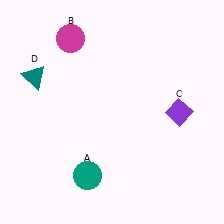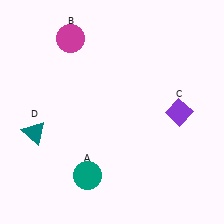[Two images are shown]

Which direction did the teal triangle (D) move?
The teal triangle (D) moved down.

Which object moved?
The teal triangle (D) moved down.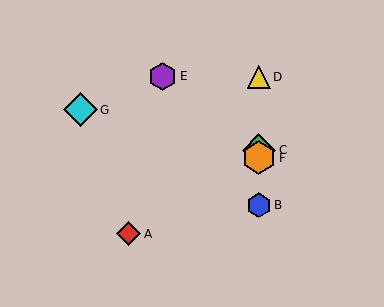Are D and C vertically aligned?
Yes, both are at x≈259.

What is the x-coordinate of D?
Object D is at x≈259.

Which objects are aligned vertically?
Objects B, C, D, F are aligned vertically.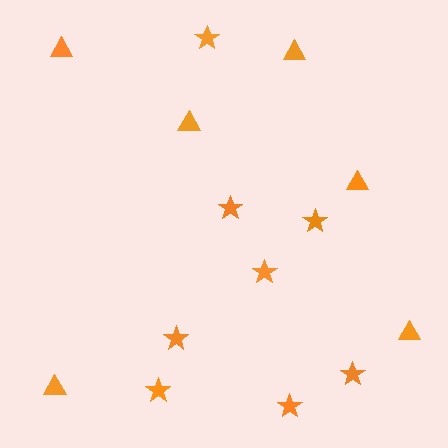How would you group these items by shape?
There are 2 groups: one group of triangles (6) and one group of stars (8).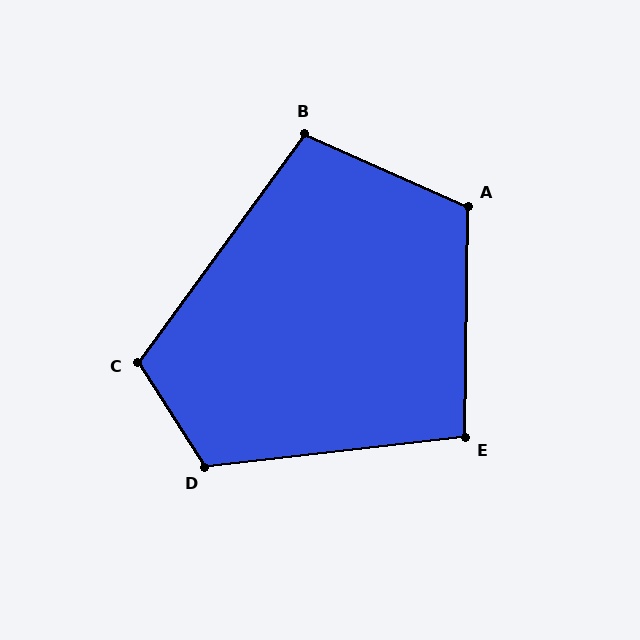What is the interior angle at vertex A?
Approximately 113 degrees (obtuse).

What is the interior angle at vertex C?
Approximately 111 degrees (obtuse).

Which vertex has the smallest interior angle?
E, at approximately 97 degrees.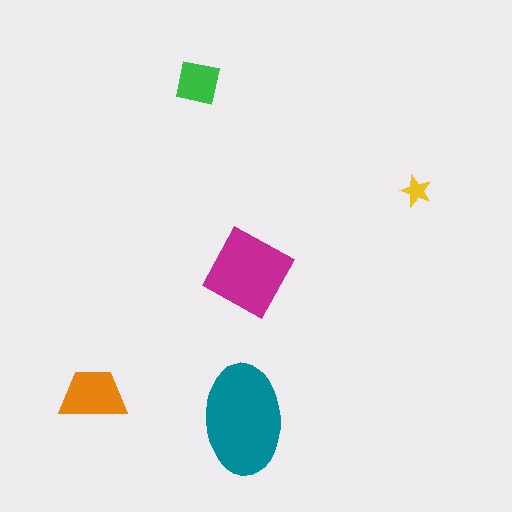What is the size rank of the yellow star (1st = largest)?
5th.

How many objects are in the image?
There are 5 objects in the image.